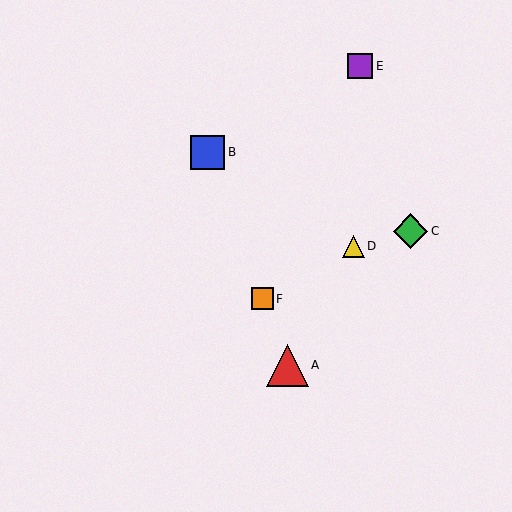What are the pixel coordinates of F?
Object F is at (262, 299).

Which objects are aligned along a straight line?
Objects A, B, F are aligned along a straight line.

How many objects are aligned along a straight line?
3 objects (A, B, F) are aligned along a straight line.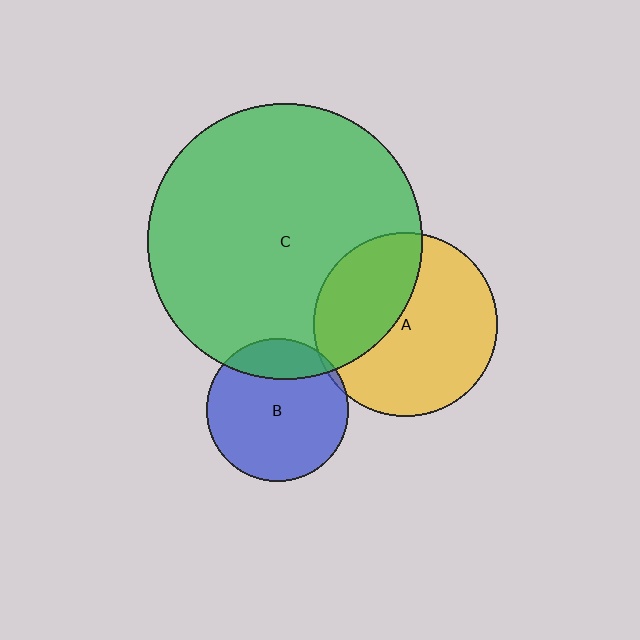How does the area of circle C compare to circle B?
Approximately 3.7 times.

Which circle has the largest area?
Circle C (green).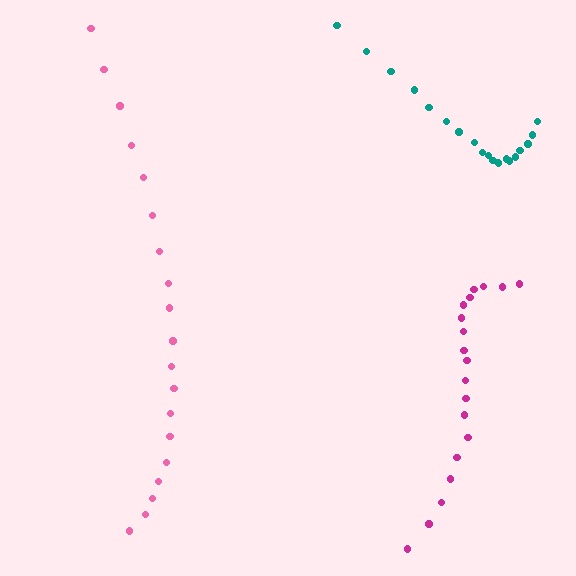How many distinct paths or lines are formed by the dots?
There are 3 distinct paths.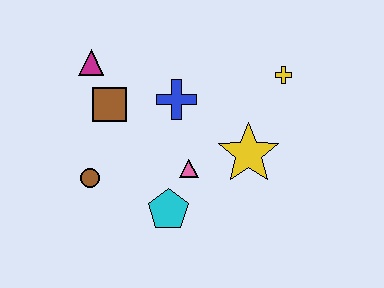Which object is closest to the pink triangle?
The cyan pentagon is closest to the pink triangle.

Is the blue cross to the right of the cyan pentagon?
Yes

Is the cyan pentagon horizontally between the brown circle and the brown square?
No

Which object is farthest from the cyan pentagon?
The yellow cross is farthest from the cyan pentagon.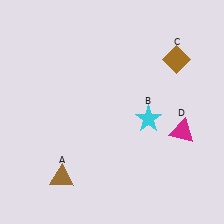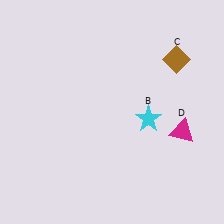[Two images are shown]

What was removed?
The brown triangle (A) was removed in Image 2.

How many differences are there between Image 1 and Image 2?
There is 1 difference between the two images.